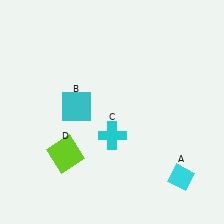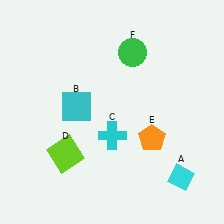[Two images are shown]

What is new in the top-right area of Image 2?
A green circle (F) was added in the top-right area of Image 2.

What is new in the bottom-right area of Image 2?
An orange pentagon (E) was added in the bottom-right area of Image 2.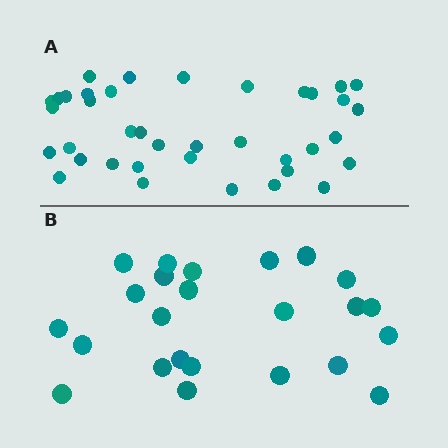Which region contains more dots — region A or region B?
Region A (the top region) has more dots.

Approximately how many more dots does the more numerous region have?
Region A has approximately 15 more dots than region B.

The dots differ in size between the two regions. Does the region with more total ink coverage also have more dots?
No. Region B has more total ink coverage because its dots are larger, but region A actually contains more individual dots. Total area can be misleading — the number of items is what matters here.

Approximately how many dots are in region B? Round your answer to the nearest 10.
About 20 dots. (The exact count is 24, which rounds to 20.)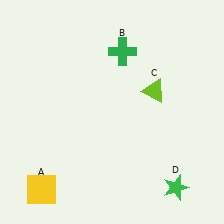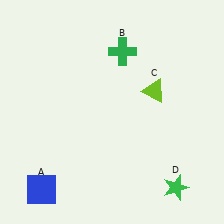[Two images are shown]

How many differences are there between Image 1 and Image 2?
There is 1 difference between the two images.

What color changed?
The square (A) changed from yellow in Image 1 to blue in Image 2.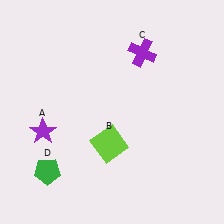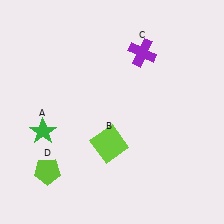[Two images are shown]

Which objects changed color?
A changed from purple to green. D changed from green to lime.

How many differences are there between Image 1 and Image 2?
There are 2 differences between the two images.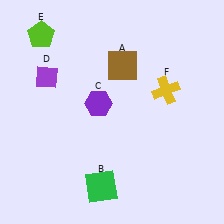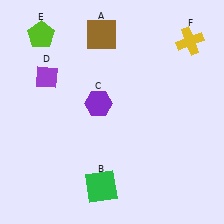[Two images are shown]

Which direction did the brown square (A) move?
The brown square (A) moved up.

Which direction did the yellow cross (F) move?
The yellow cross (F) moved up.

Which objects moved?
The objects that moved are: the brown square (A), the yellow cross (F).